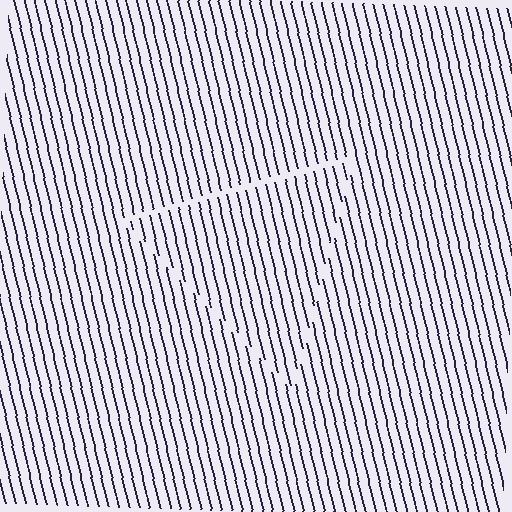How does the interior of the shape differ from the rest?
The interior of the shape contains the same grating, shifted by half a period — the contour is defined by the phase discontinuity where line-ends from the inner and outer gratings abut.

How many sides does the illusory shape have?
3 sides — the line-ends trace a triangle.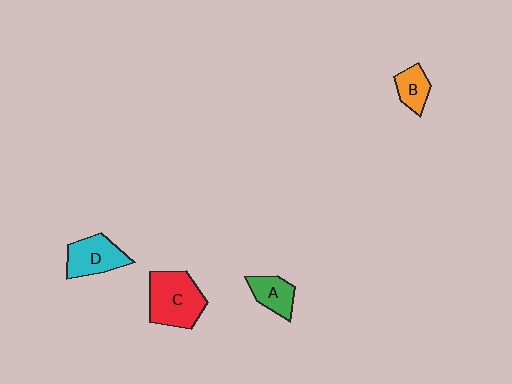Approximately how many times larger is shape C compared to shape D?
Approximately 1.4 times.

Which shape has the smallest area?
Shape B (orange).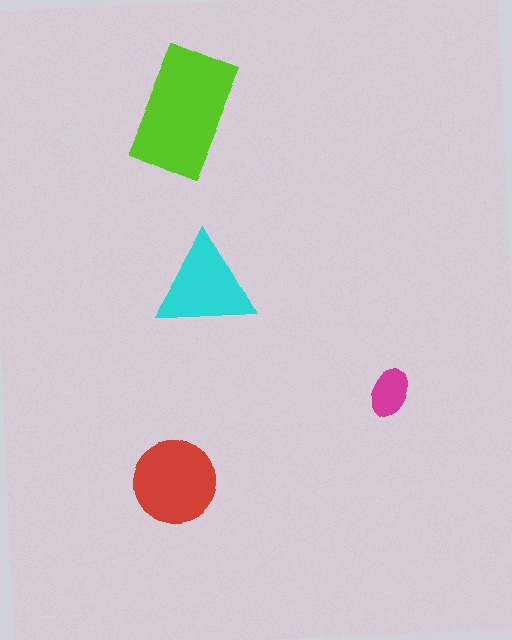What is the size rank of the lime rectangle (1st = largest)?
1st.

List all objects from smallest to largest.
The magenta ellipse, the cyan triangle, the red circle, the lime rectangle.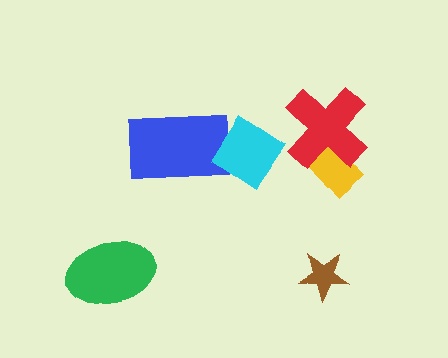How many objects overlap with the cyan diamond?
1 object overlaps with the cyan diamond.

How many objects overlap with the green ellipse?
0 objects overlap with the green ellipse.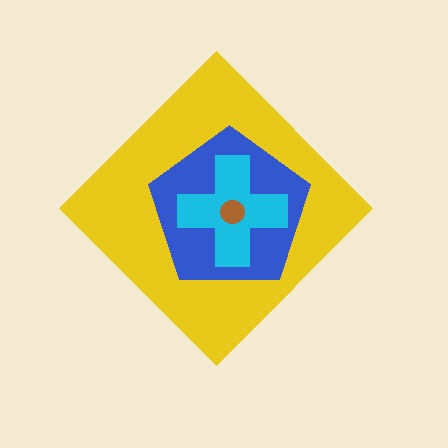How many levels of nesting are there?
4.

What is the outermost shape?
The yellow diamond.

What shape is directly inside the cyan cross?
The brown circle.